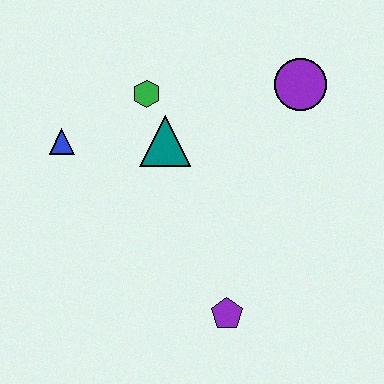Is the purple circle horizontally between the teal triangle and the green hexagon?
No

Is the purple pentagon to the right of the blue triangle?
Yes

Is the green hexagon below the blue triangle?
No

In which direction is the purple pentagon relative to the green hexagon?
The purple pentagon is below the green hexagon.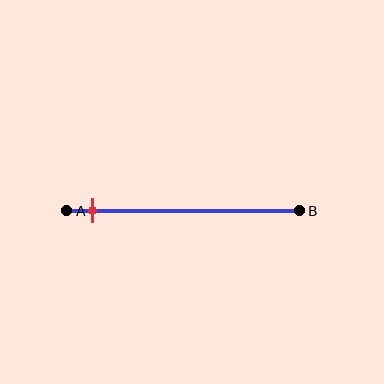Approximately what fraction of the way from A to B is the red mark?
The red mark is approximately 10% of the way from A to B.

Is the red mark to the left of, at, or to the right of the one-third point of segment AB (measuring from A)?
The red mark is to the left of the one-third point of segment AB.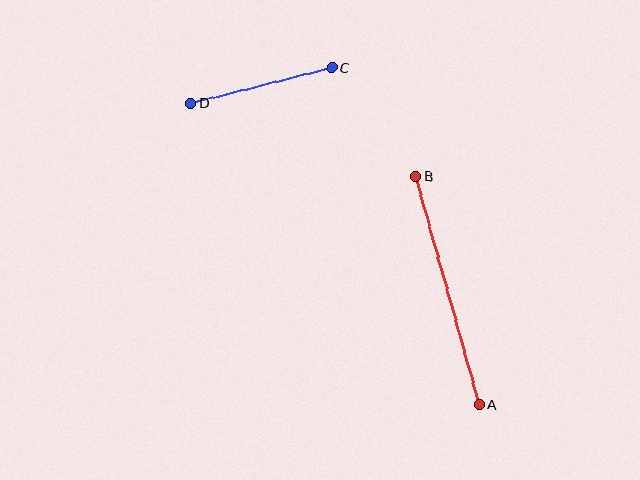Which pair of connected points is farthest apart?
Points A and B are farthest apart.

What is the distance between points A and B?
The distance is approximately 237 pixels.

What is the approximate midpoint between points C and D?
The midpoint is at approximately (262, 85) pixels.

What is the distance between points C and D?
The distance is approximately 145 pixels.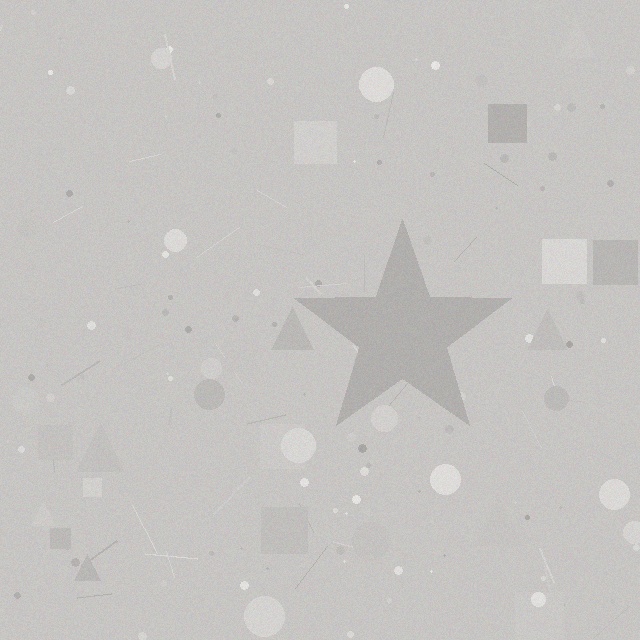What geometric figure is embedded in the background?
A star is embedded in the background.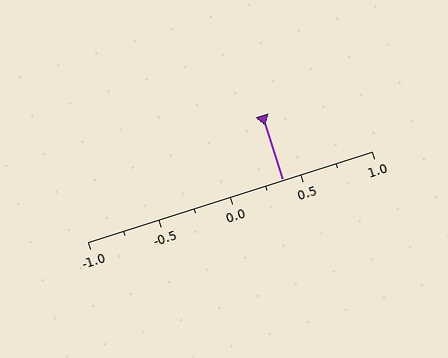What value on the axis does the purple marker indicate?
The marker indicates approximately 0.38.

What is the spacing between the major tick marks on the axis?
The major ticks are spaced 0.5 apart.